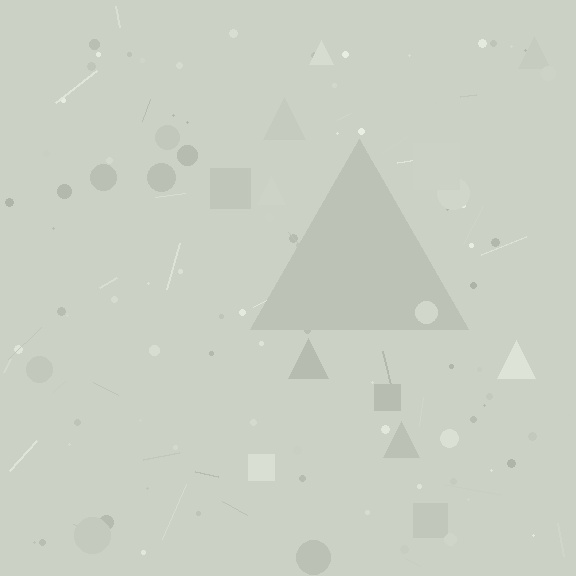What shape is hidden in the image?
A triangle is hidden in the image.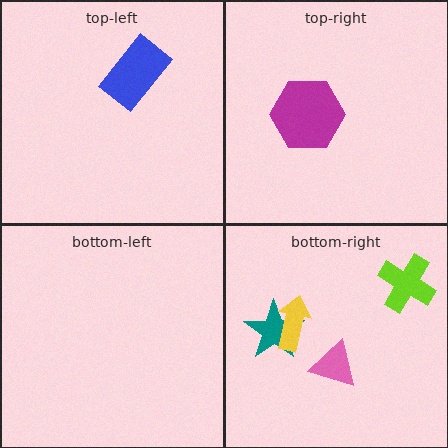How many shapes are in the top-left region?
1.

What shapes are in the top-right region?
The magenta hexagon.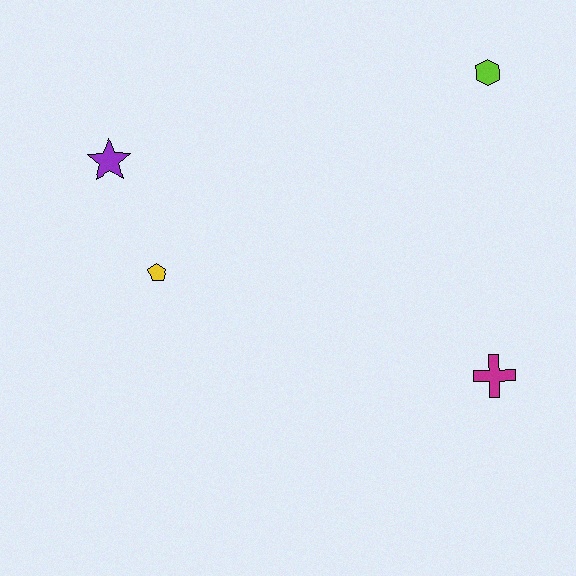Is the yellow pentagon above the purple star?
No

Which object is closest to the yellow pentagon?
The purple star is closest to the yellow pentagon.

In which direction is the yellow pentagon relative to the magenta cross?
The yellow pentagon is to the left of the magenta cross.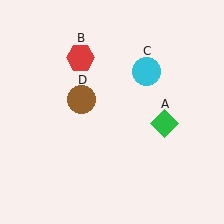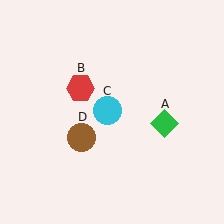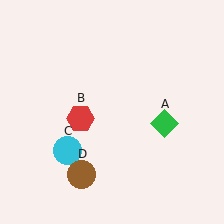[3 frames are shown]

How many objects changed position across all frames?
3 objects changed position: red hexagon (object B), cyan circle (object C), brown circle (object D).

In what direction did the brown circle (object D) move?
The brown circle (object D) moved down.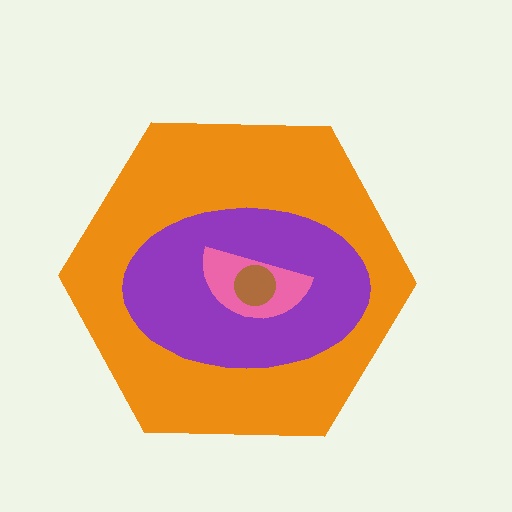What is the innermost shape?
The brown circle.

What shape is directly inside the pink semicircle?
The brown circle.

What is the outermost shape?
The orange hexagon.